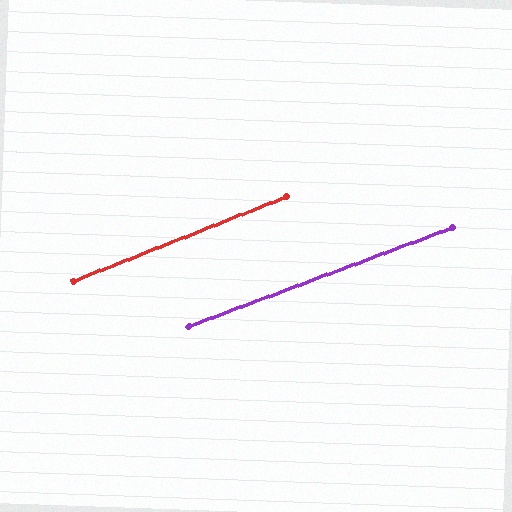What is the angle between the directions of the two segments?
Approximately 1 degree.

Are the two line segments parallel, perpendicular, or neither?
Parallel — their directions differ by only 1.0°.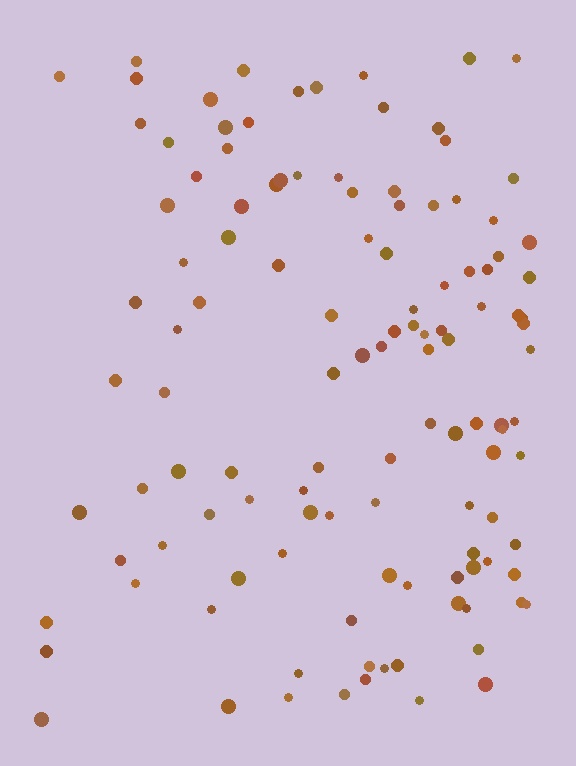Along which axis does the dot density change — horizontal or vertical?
Horizontal.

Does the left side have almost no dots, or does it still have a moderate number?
Still a moderate number, just noticeably fewer than the right.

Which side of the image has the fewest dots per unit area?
The left.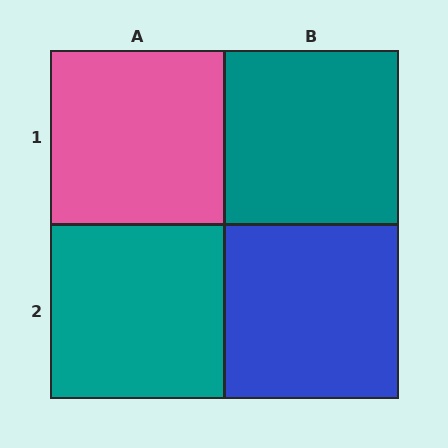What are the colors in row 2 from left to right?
Teal, blue.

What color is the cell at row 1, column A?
Pink.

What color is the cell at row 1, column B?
Teal.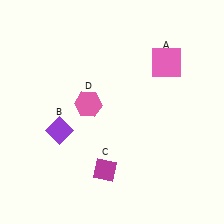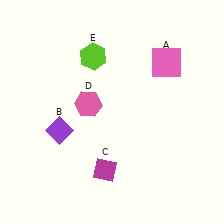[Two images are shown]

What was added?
A lime hexagon (E) was added in Image 2.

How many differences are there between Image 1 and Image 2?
There is 1 difference between the two images.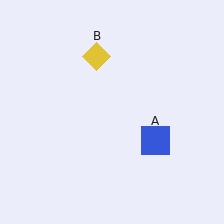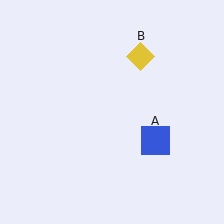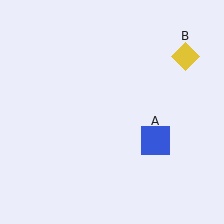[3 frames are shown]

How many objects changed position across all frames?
1 object changed position: yellow diamond (object B).